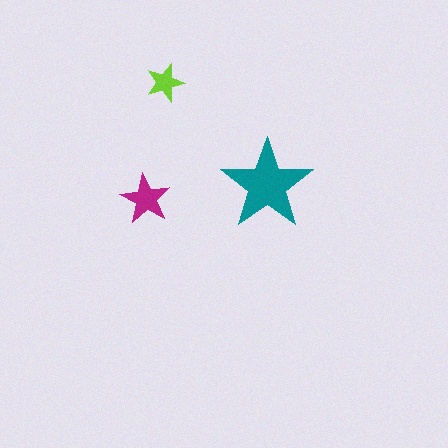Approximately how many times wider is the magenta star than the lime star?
About 1.5 times wider.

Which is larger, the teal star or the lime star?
The teal one.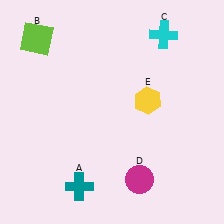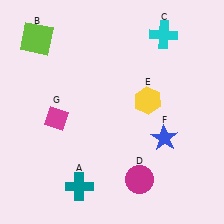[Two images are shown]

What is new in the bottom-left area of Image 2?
A magenta diamond (G) was added in the bottom-left area of Image 2.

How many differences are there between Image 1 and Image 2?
There are 2 differences between the two images.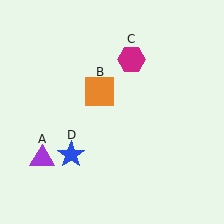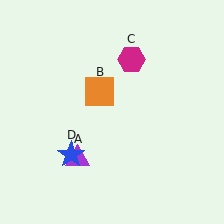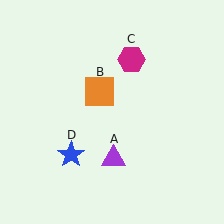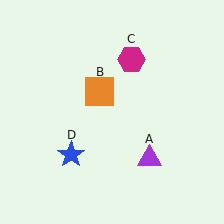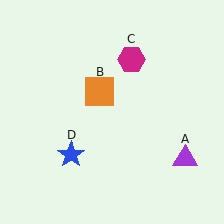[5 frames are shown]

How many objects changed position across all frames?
1 object changed position: purple triangle (object A).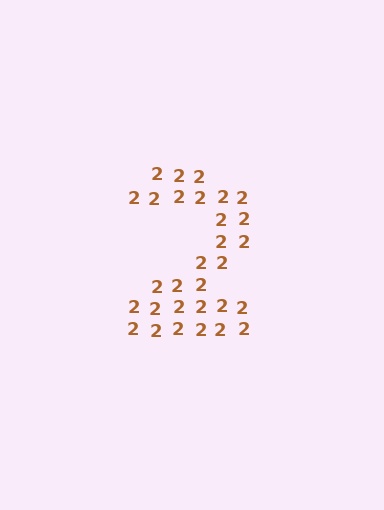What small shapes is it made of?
It is made of small digit 2's.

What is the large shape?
The large shape is the digit 2.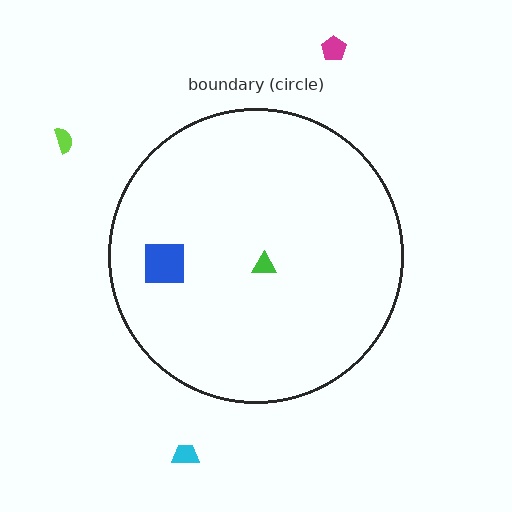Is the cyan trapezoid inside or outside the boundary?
Outside.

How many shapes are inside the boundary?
2 inside, 3 outside.